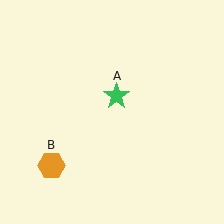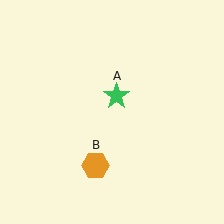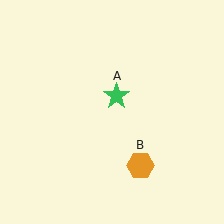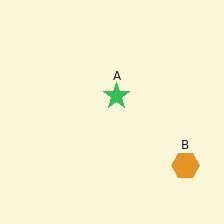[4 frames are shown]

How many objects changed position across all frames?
1 object changed position: orange hexagon (object B).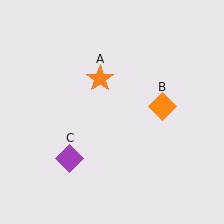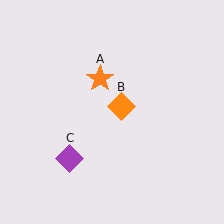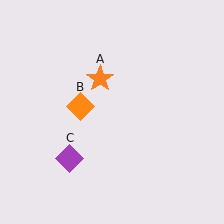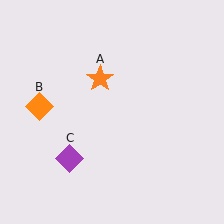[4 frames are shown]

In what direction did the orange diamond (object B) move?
The orange diamond (object B) moved left.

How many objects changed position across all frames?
1 object changed position: orange diamond (object B).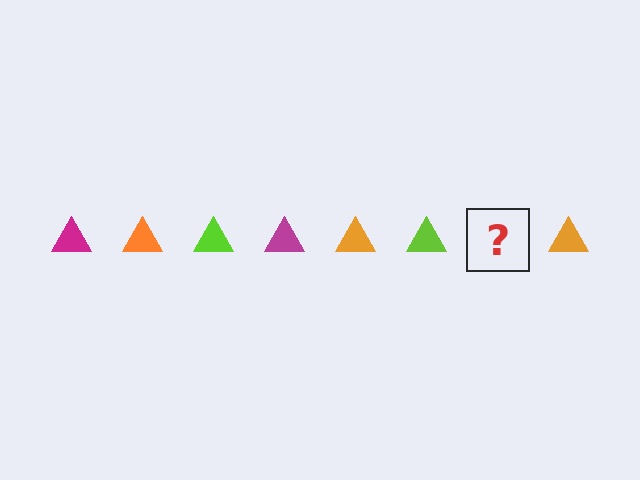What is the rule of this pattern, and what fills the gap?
The rule is that the pattern cycles through magenta, orange, lime triangles. The gap should be filled with a magenta triangle.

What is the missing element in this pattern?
The missing element is a magenta triangle.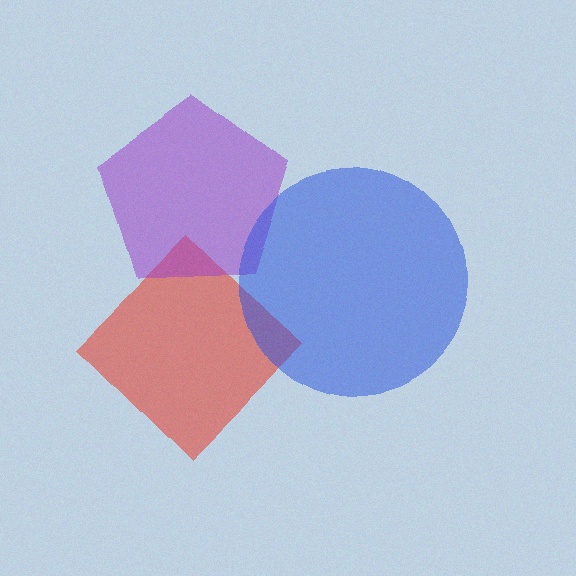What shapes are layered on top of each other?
The layered shapes are: a red diamond, a purple pentagon, a blue circle.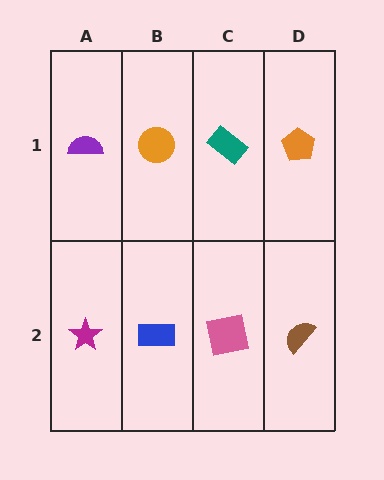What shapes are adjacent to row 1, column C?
A pink square (row 2, column C), an orange circle (row 1, column B), an orange pentagon (row 1, column D).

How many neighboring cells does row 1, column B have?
3.